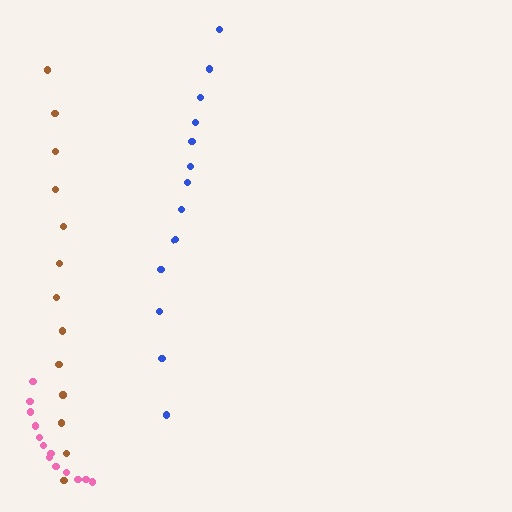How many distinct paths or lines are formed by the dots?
There are 3 distinct paths.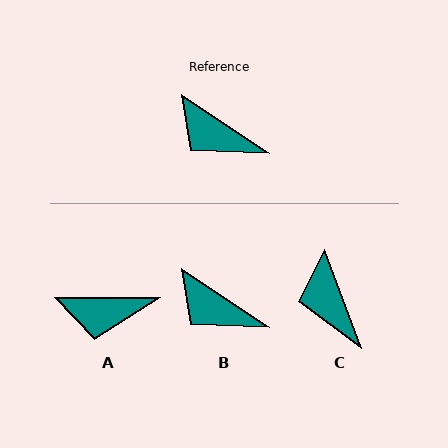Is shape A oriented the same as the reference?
No, it is off by about 34 degrees.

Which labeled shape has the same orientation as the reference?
B.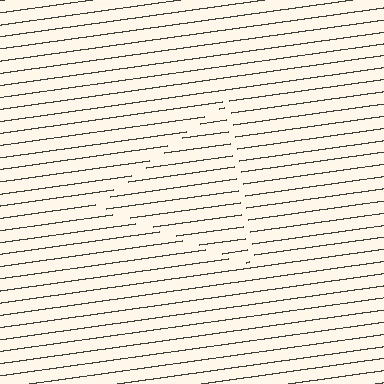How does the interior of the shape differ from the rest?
The interior of the shape contains the same grating, shifted by half a period — the contour is defined by the phase discontinuity where line-ends from the inner and outer gratings abut.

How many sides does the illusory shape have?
3 sides — the line-ends trace a triangle.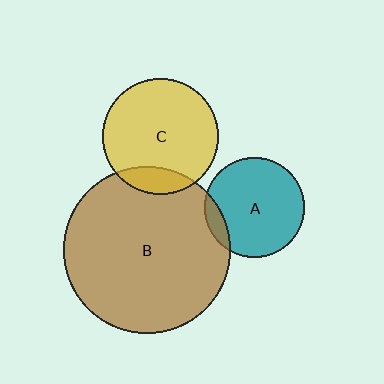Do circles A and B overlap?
Yes.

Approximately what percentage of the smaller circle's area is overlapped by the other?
Approximately 10%.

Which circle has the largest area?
Circle B (brown).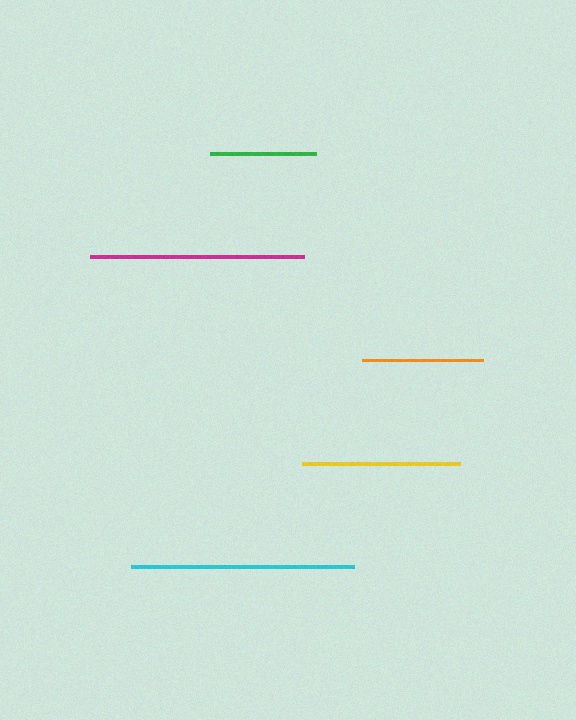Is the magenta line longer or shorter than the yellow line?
The magenta line is longer than the yellow line.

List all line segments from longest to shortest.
From longest to shortest: cyan, magenta, yellow, orange, green.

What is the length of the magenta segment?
The magenta segment is approximately 213 pixels long.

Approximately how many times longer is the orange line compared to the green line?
The orange line is approximately 1.1 times the length of the green line.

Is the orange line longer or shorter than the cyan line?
The cyan line is longer than the orange line.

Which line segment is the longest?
The cyan line is the longest at approximately 223 pixels.